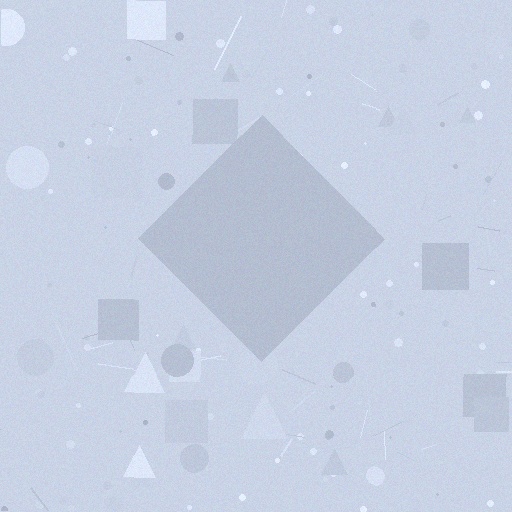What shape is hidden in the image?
A diamond is hidden in the image.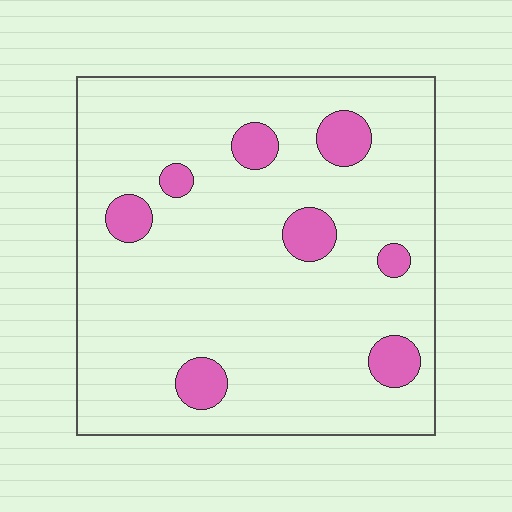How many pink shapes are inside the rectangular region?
8.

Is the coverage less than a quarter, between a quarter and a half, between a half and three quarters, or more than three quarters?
Less than a quarter.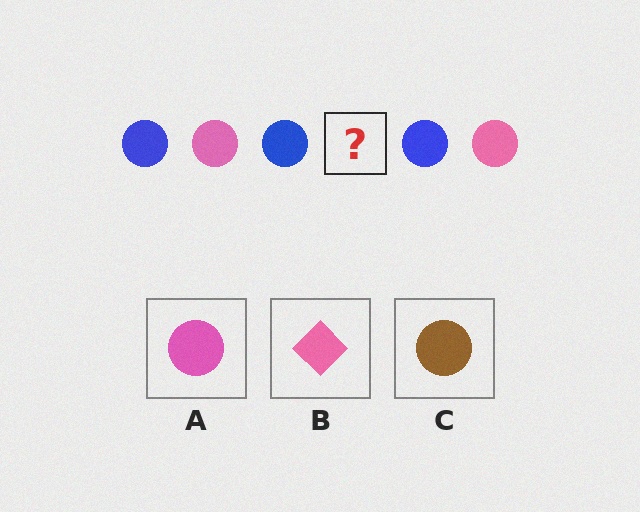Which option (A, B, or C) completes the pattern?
A.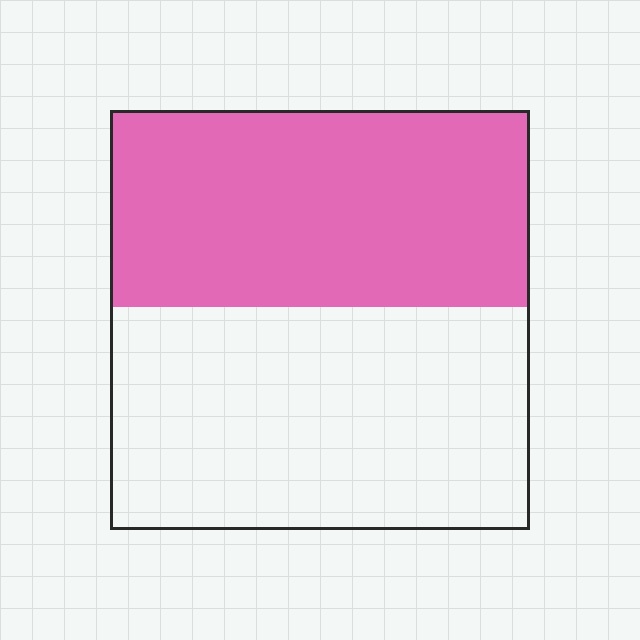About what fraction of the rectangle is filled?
About one half (1/2).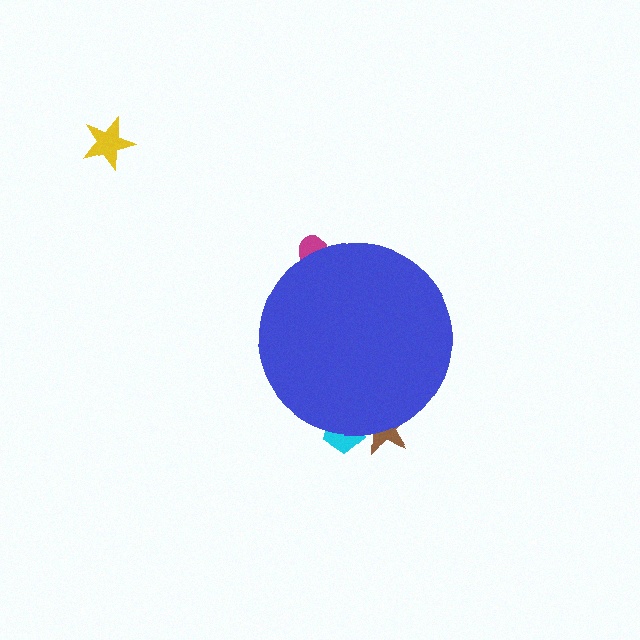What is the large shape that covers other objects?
A blue circle.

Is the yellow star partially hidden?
No, the yellow star is fully visible.